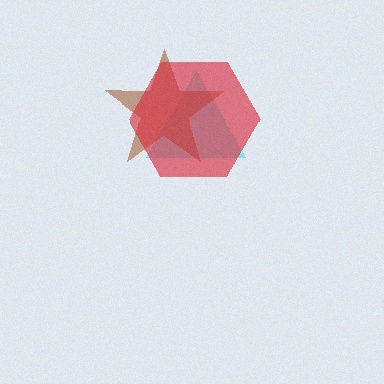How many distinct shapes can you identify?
There are 3 distinct shapes: a cyan triangle, a brown star, a red hexagon.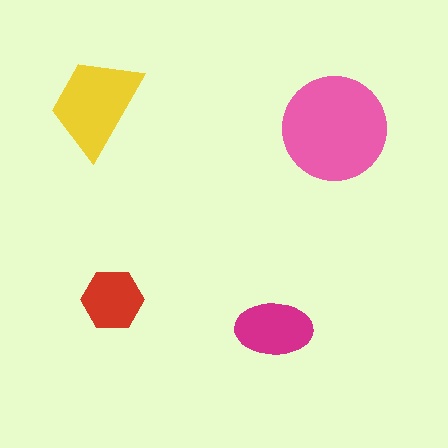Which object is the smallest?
The red hexagon.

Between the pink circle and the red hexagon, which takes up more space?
The pink circle.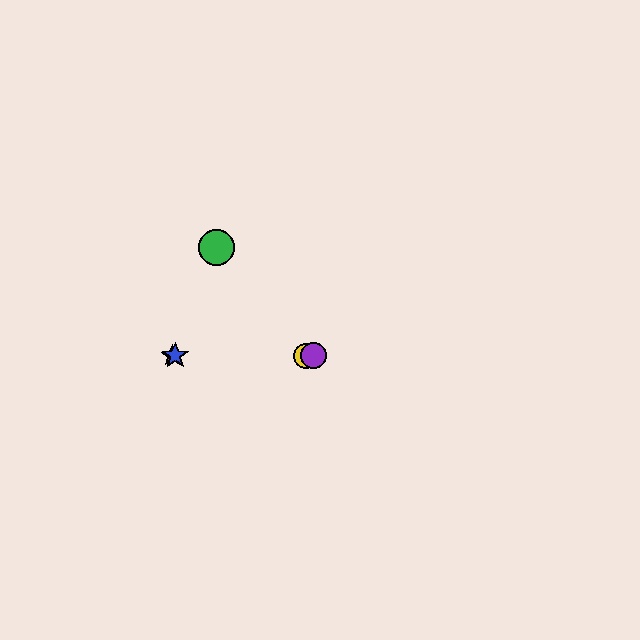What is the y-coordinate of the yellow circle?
The yellow circle is at y≈356.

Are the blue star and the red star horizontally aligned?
Yes, both are at y≈356.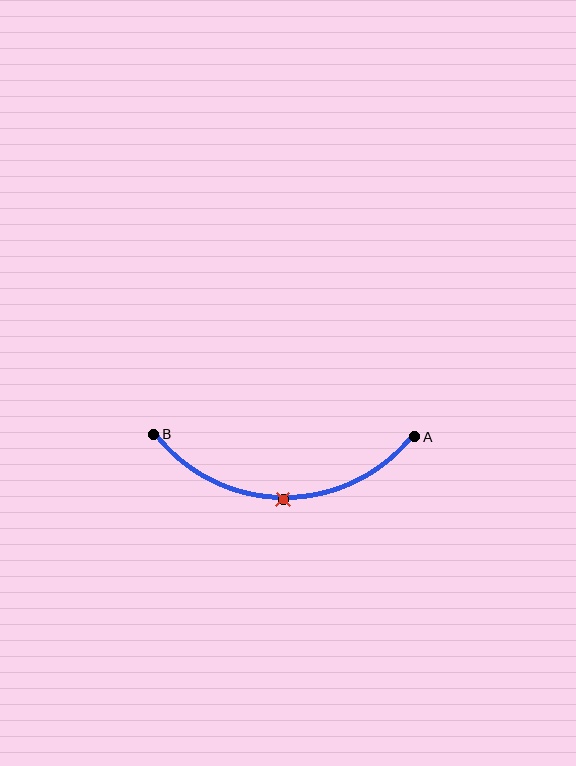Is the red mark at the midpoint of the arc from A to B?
Yes. The red mark lies on the arc at equal arc-length from both A and B — it is the arc midpoint.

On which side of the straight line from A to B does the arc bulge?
The arc bulges below the straight line connecting A and B.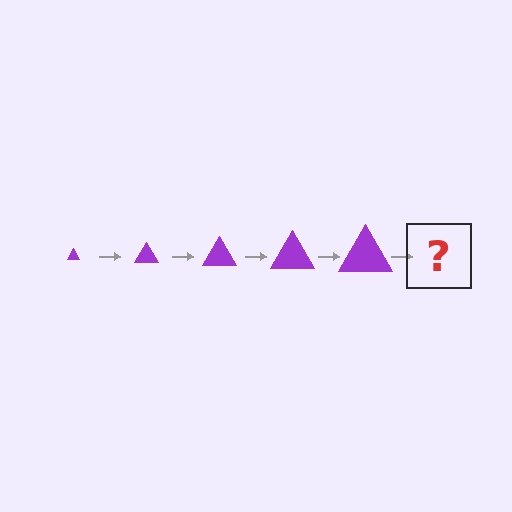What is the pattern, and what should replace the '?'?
The pattern is that the triangle gets progressively larger each step. The '?' should be a purple triangle, larger than the previous one.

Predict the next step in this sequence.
The next step is a purple triangle, larger than the previous one.